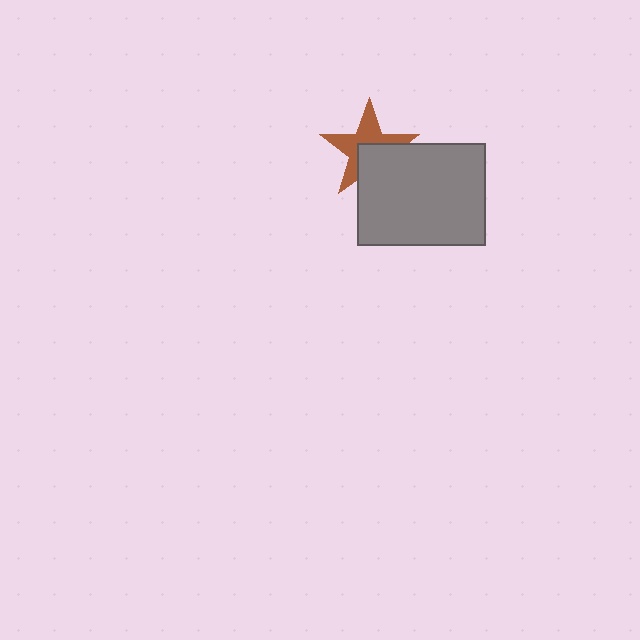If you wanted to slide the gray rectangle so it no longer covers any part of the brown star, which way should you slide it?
Slide it toward the lower-right — that is the most direct way to separate the two shapes.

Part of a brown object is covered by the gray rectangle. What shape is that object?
It is a star.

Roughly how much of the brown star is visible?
About half of it is visible (roughly 59%).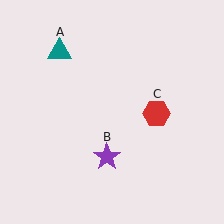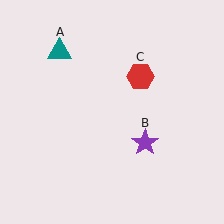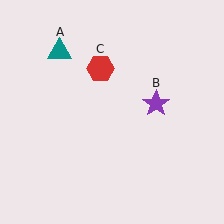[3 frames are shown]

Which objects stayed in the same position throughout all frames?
Teal triangle (object A) remained stationary.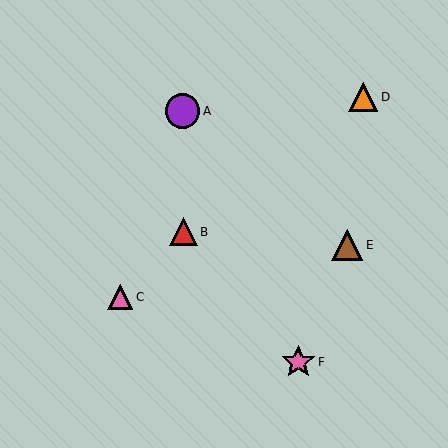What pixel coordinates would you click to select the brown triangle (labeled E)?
Click at (347, 245) to select the brown triangle E.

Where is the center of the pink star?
The center of the pink star is at (298, 362).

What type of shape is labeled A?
Shape A is a purple circle.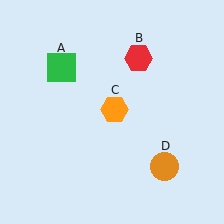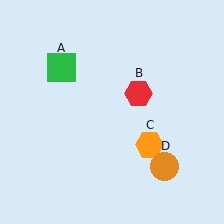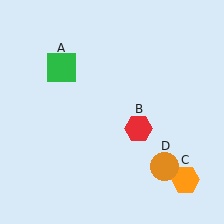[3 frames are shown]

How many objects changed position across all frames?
2 objects changed position: red hexagon (object B), orange hexagon (object C).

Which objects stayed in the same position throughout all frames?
Green square (object A) and orange circle (object D) remained stationary.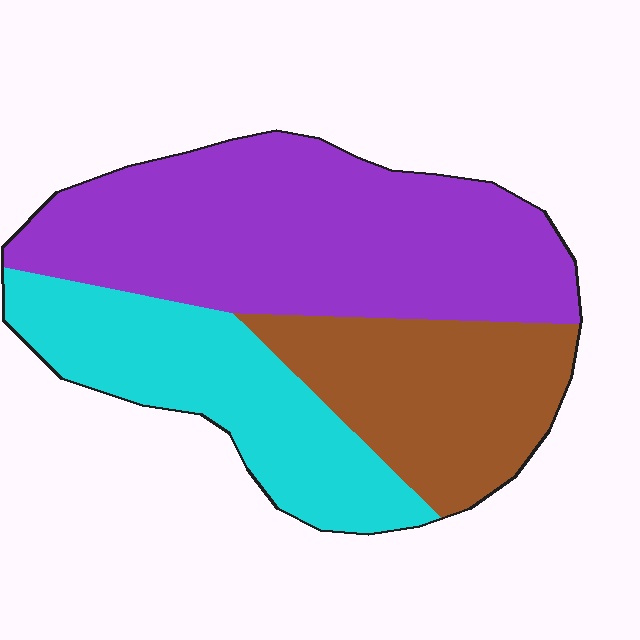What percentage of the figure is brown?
Brown covers 25% of the figure.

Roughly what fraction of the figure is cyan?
Cyan covers about 25% of the figure.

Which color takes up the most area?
Purple, at roughly 50%.